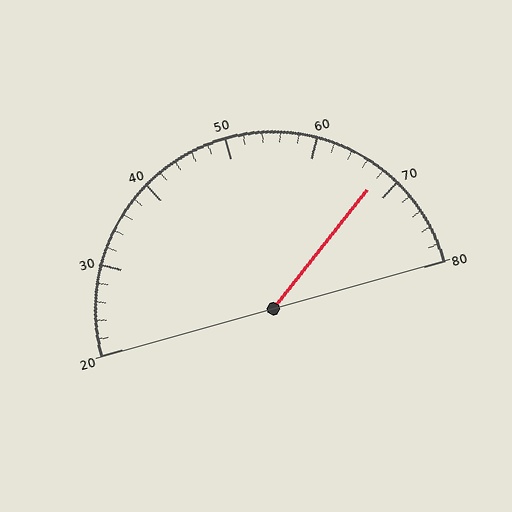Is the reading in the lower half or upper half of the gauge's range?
The reading is in the upper half of the range (20 to 80).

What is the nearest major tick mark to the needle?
The nearest major tick mark is 70.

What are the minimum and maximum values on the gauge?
The gauge ranges from 20 to 80.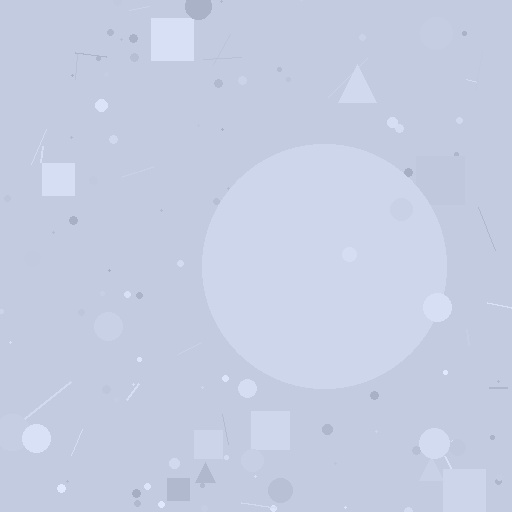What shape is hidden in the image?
A circle is hidden in the image.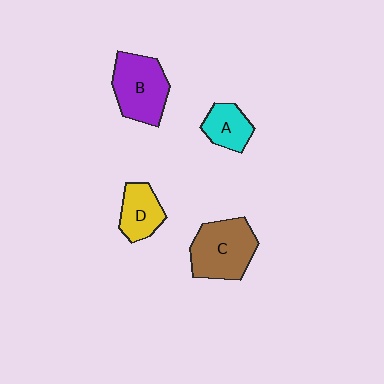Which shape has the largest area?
Shape C (brown).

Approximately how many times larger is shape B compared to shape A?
Approximately 1.8 times.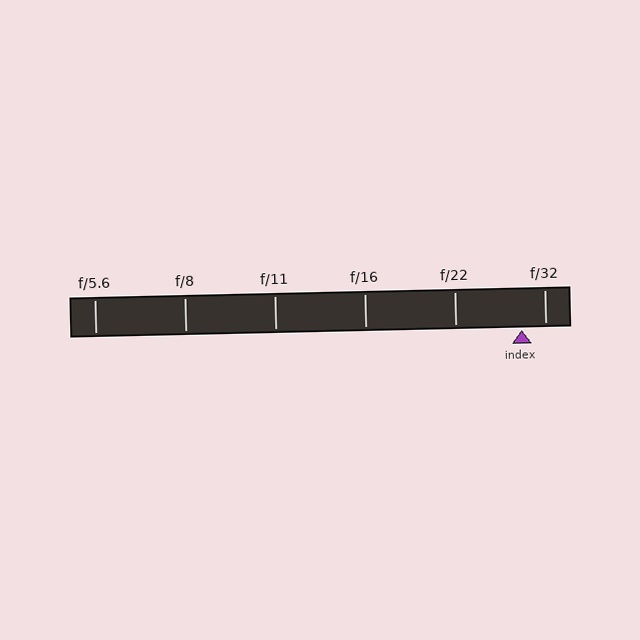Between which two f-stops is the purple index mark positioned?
The index mark is between f/22 and f/32.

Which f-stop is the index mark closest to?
The index mark is closest to f/32.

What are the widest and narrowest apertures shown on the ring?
The widest aperture shown is f/5.6 and the narrowest is f/32.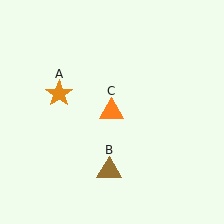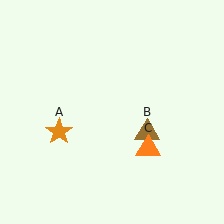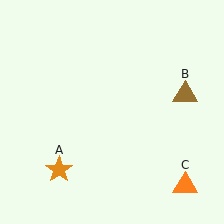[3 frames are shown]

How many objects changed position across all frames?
3 objects changed position: orange star (object A), brown triangle (object B), orange triangle (object C).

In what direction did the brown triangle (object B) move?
The brown triangle (object B) moved up and to the right.